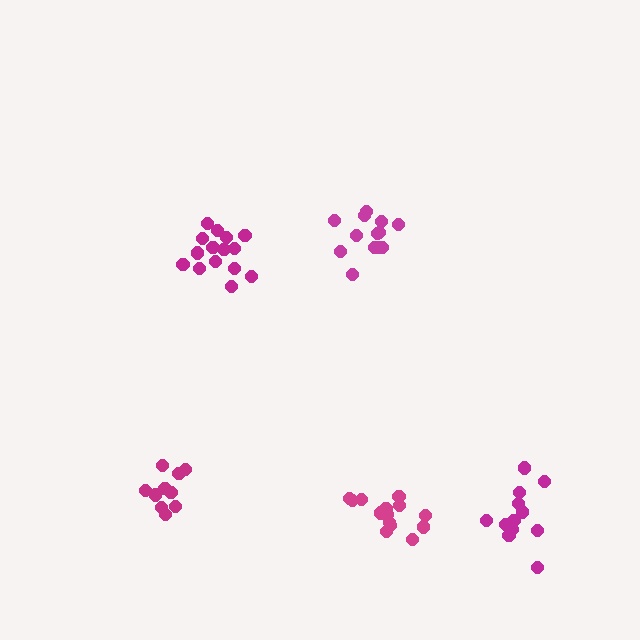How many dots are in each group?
Group 1: 15 dots, Group 2: 13 dots, Group 3: 10 dots, Group 4: 15 dots, Group 5: 12 dots (65 total).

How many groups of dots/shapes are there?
There are 5 groups.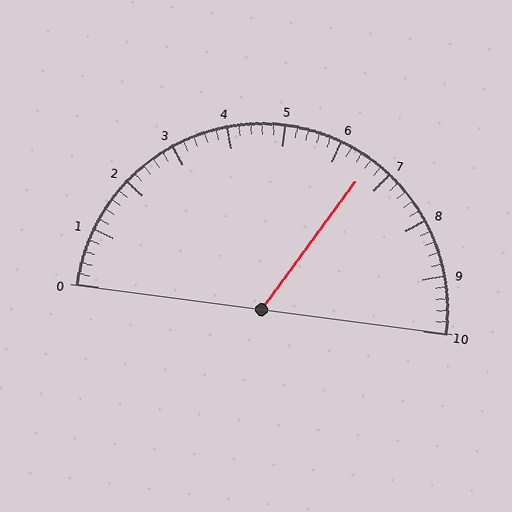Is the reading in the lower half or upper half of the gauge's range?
The reading is in the upper half of the range (0 to 10).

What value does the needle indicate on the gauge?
The needle indicates approximately 6.6.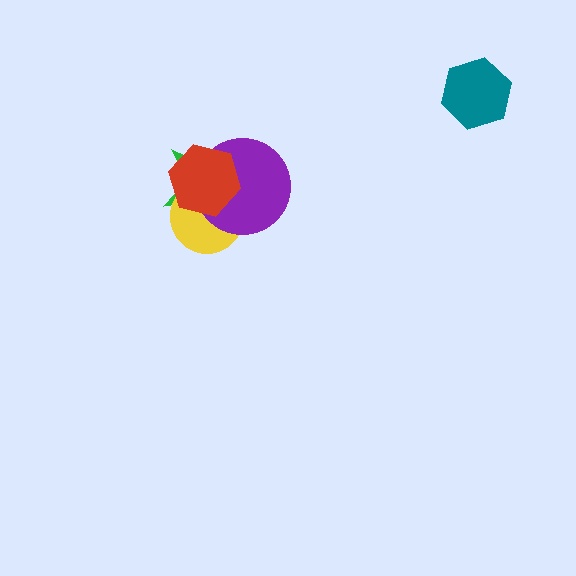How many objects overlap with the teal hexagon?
0 objects overlap with the teal hexagon.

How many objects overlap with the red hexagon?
3 objects overlap with the red hexagon.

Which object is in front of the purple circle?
The red hexagon is in front of the purple circle.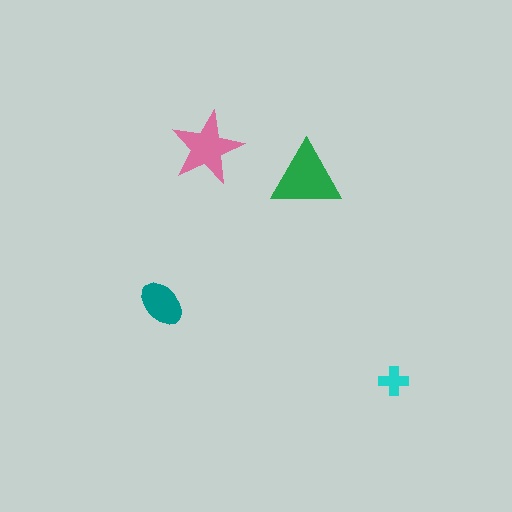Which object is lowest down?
The cyan cross is bottommost.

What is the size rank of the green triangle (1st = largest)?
1st.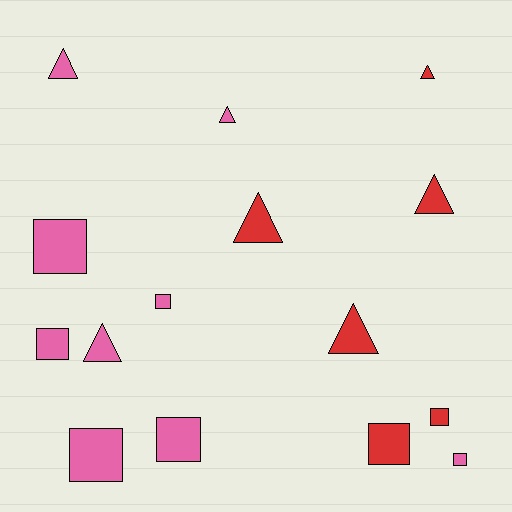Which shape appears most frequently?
Square, with 8 objects.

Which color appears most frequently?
Pink, with 9 objects.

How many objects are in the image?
There are 15 objects.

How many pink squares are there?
There are 6 pink squares.